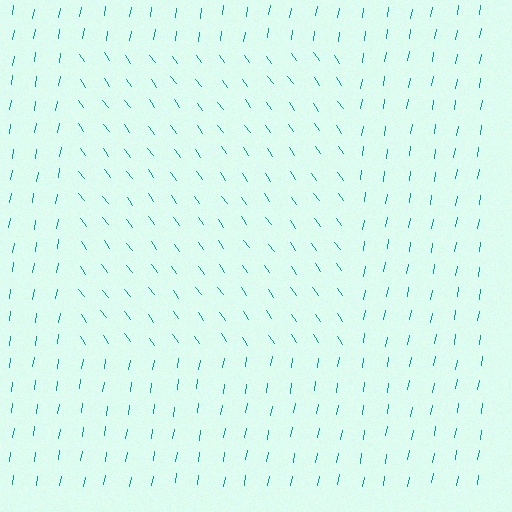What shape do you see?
I see a rectangle.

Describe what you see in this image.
The image is filled with small teal line segments. A rectangle region in the image has lines oriented differently from the surrounding lines, creating a visible texture boundary.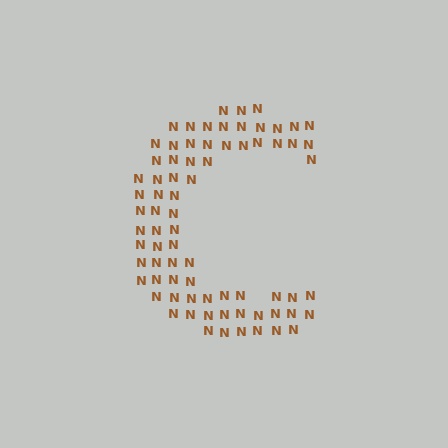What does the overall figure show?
The overall figure shows the letter C.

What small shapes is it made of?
It is made of small letter N's.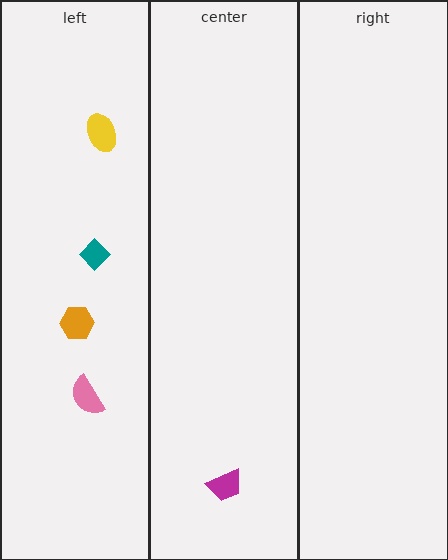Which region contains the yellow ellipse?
The left region.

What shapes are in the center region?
The magenta trapezoid.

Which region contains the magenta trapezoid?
The center region.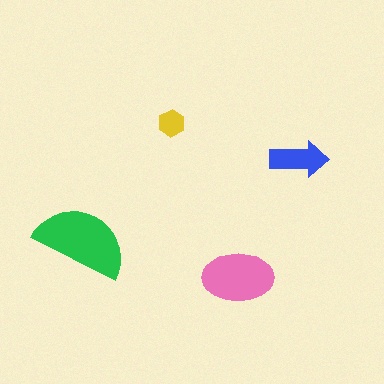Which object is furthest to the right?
The blue arrow is rightmost.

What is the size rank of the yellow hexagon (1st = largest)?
4th.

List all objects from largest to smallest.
The green semicircle, the pink ellipse, the blue arrow, the yellow hexagon.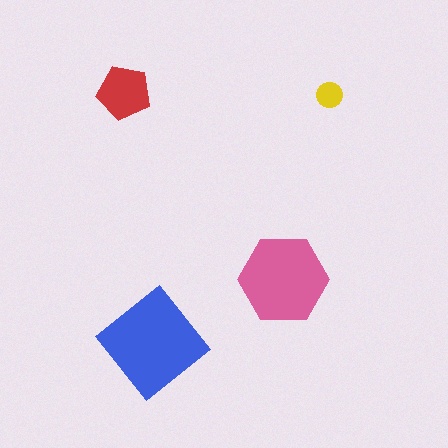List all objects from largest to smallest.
The blue diamond, the pink hexagon, the red pentagon, the yellow circle.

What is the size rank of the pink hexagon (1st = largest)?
2nd.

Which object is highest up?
The red pentagon is topmost.